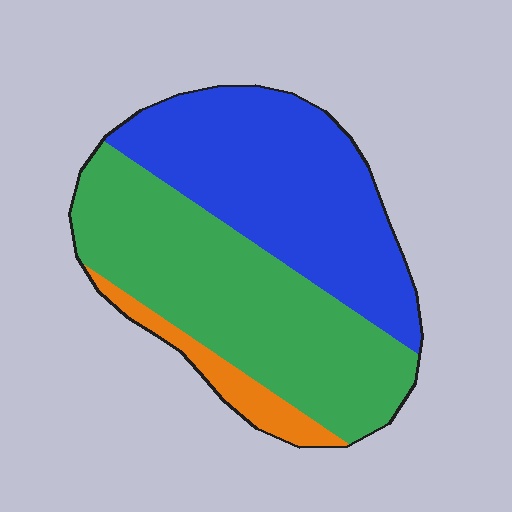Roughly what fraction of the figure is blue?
Blue takes up about two fifths (2/5) of the figure.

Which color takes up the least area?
Orange, at roughly 10%.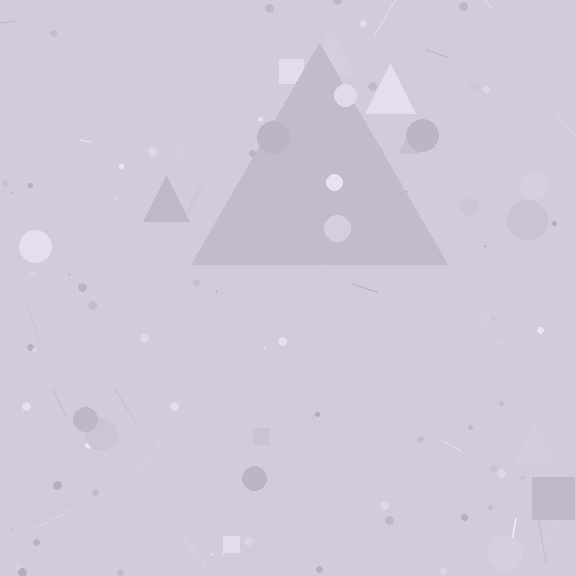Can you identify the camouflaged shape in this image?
The camouflaged shape is a triangle.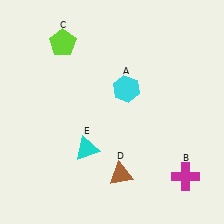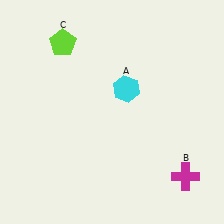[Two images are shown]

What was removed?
The cyan triangle (E), the brown triangle (D) were removed in Image 2.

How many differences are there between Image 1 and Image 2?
There are 2 differences between the two images.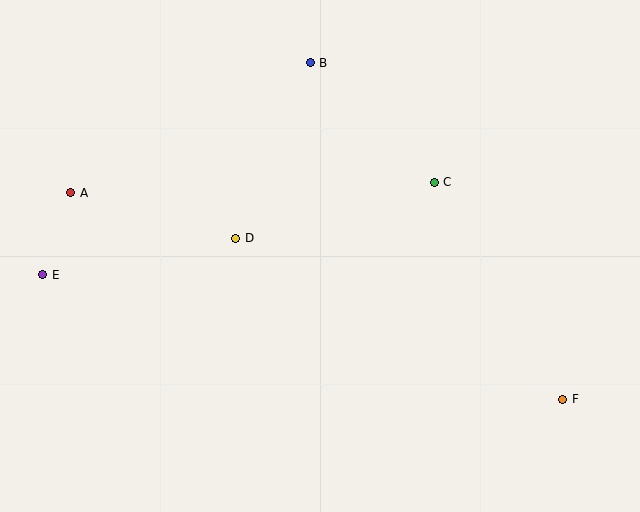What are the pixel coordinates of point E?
Point E is at (43, 275).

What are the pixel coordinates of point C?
Point C is at (434, 182).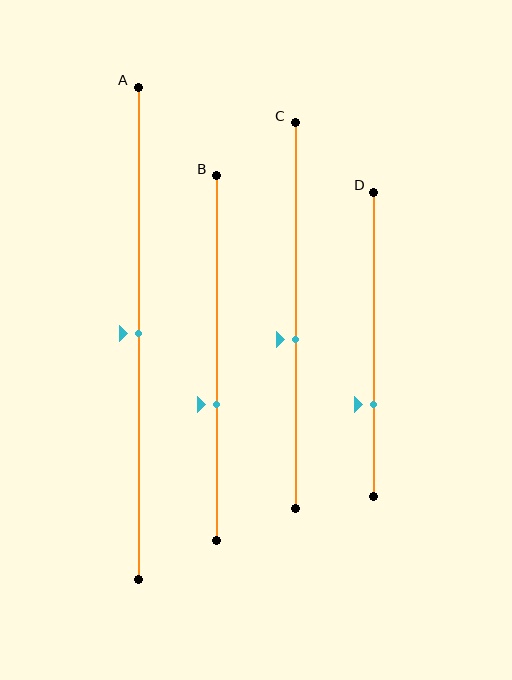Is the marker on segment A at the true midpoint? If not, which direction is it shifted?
Yes, the marker on segment A is at the true midpoint.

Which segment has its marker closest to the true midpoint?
Segment A has its marker closest to the true midpoint.